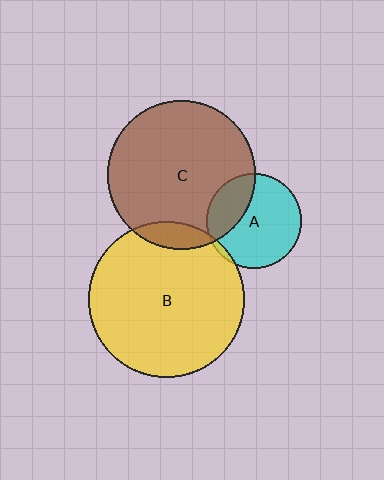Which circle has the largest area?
Circle B (yellow).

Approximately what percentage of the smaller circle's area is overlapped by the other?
Approximately 30%.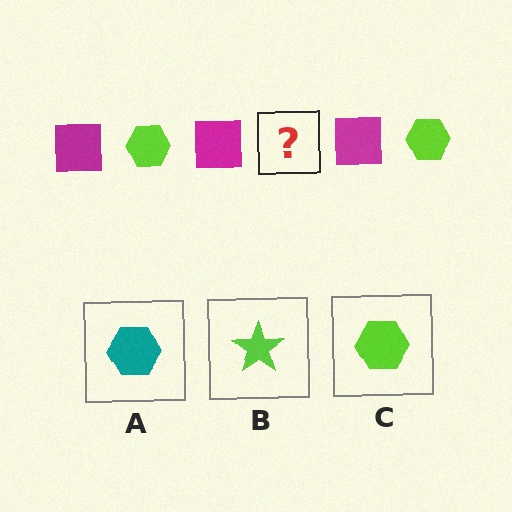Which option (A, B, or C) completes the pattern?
C.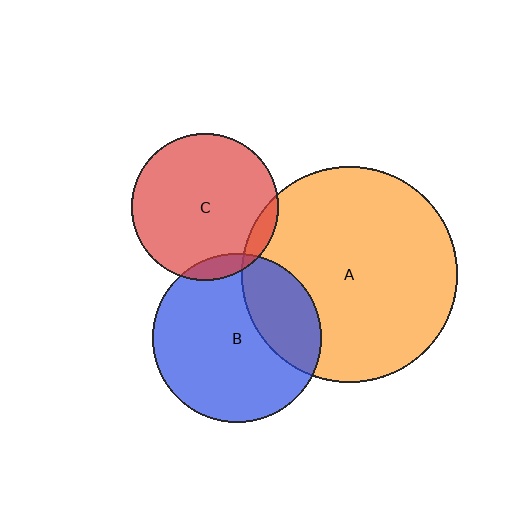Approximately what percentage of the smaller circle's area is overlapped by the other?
Approximately 10%.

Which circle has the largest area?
Circle A (orange).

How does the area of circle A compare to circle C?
Approximately 2.1 times.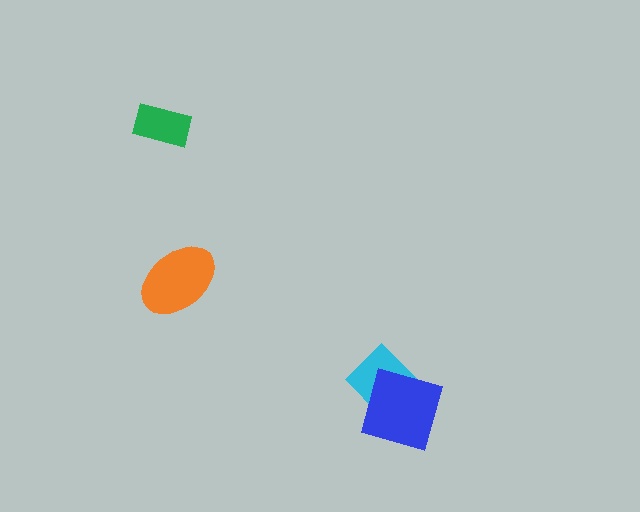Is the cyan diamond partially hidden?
Yes, it is partially covered by another shape.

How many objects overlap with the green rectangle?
0 objects overlap with the green rectangle.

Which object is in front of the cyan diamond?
The blue square is in front of the cyan diamond.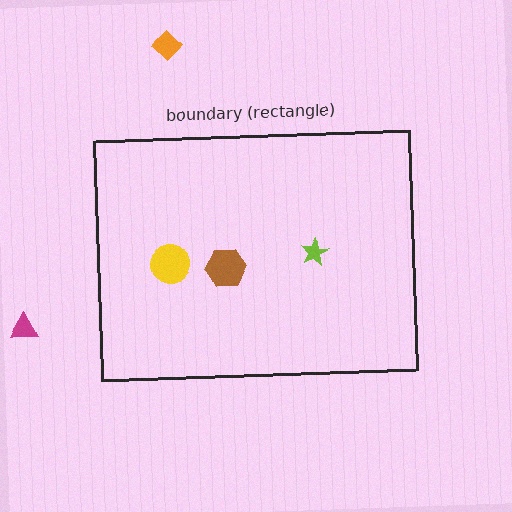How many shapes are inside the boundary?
3 inside, 2 outside.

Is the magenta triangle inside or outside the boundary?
Outside.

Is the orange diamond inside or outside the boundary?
Outside.